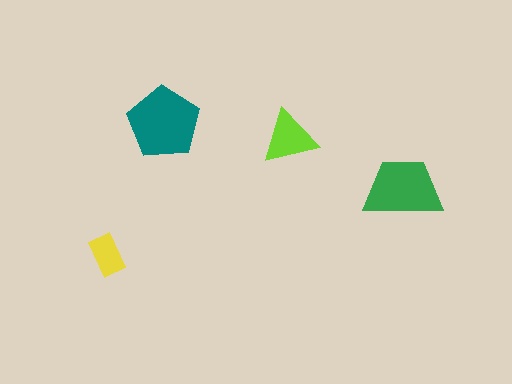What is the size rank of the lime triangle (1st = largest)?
3rd.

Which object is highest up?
The teal pentagon is topmost.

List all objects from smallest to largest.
The yellow rectangle, the lime triangle, the green trapezoid, the teal pentagon.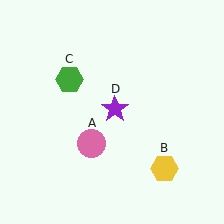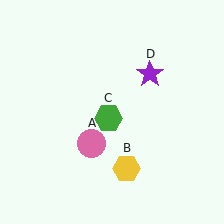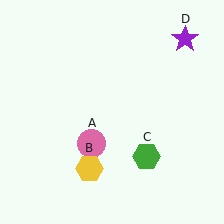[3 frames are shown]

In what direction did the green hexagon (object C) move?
The green hexagon (object C) moved down and to the right.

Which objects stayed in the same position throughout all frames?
Pink circle (object A) remained stationary.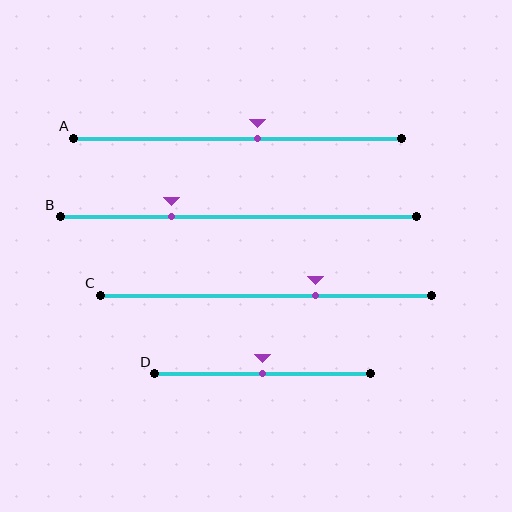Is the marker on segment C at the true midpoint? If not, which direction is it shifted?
No, the marker on segment C is shifted to the right by about 15% of the segment length.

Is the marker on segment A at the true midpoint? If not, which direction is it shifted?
No, the marker on segment A is shifted to the right by about 6% of the segment length.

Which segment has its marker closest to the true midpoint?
Segment D has its marker closest to the true midpoint.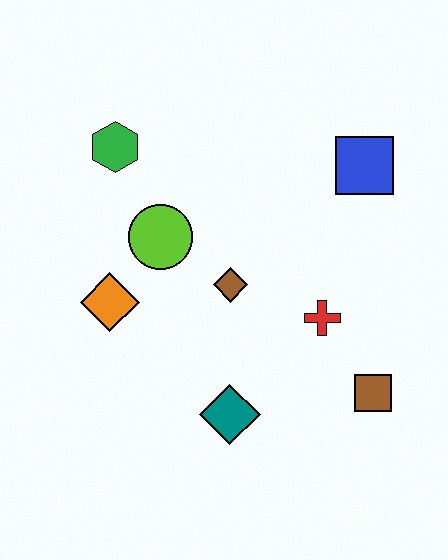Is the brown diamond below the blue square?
Yes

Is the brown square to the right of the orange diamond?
Yes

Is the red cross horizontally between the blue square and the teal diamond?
Yes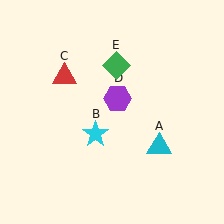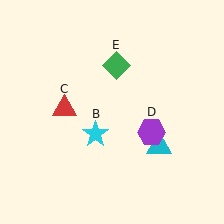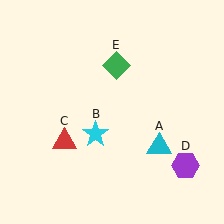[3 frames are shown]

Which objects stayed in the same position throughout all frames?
Cyan triangle (object A) and cyan star (object B) and green diamond (object E) remained stationary.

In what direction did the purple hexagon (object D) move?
The purple hexagon (object D) moved down and to the right.